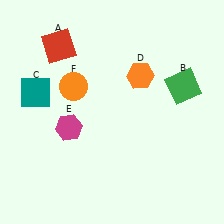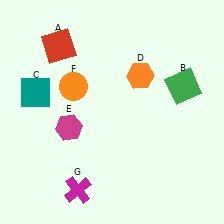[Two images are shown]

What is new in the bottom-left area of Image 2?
A magenta cross (G) was added in the bottom-left area of Image 2.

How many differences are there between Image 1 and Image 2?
There is 1 difference between the two images.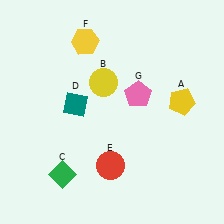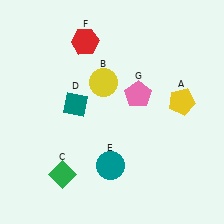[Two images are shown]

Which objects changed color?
E changed from red to teal. F changed from yellow to red.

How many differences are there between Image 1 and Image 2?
There are 2 differences between the two images.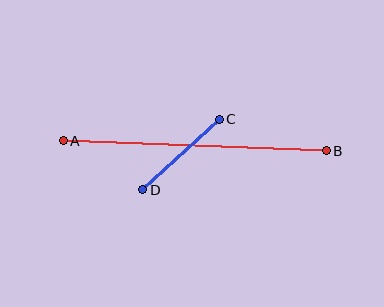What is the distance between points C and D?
The distance is approximately 104 pixels.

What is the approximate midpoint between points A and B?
The midpoint is at approximately (195, 146) pixels.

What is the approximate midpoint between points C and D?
The midpoint is at approximately (181, 155) pixels.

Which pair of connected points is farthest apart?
Points A and B are farthest apart.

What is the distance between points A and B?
The distance is approximately 263 pixels.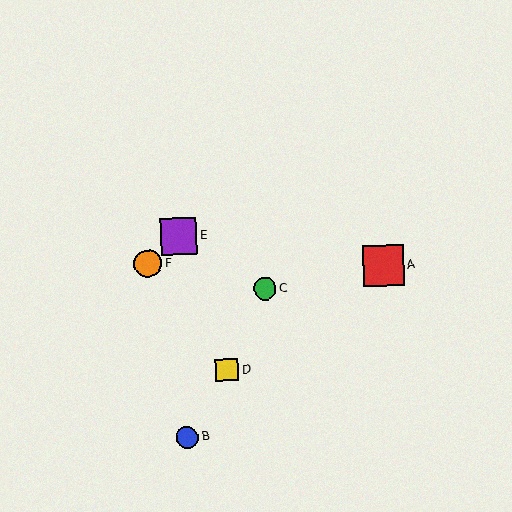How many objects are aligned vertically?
2 objects (B, E) are aligned vertically.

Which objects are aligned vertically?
Objects B, E are aligned vertically.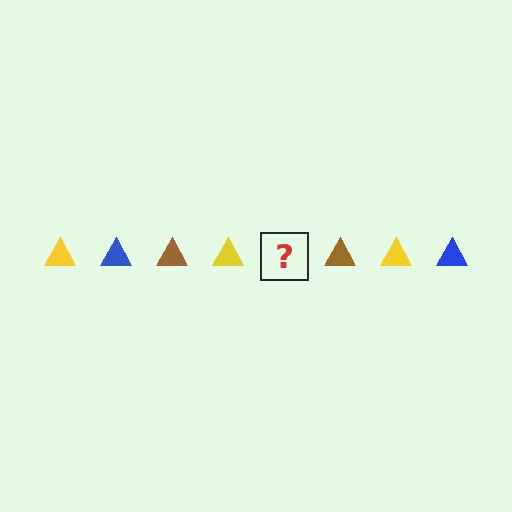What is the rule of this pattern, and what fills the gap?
The rule is that the pattern cycles through yellow, blue, brown triangles. The gap should be filled with a blue triangle.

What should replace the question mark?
The question mark should be replaced with a blue triangle.